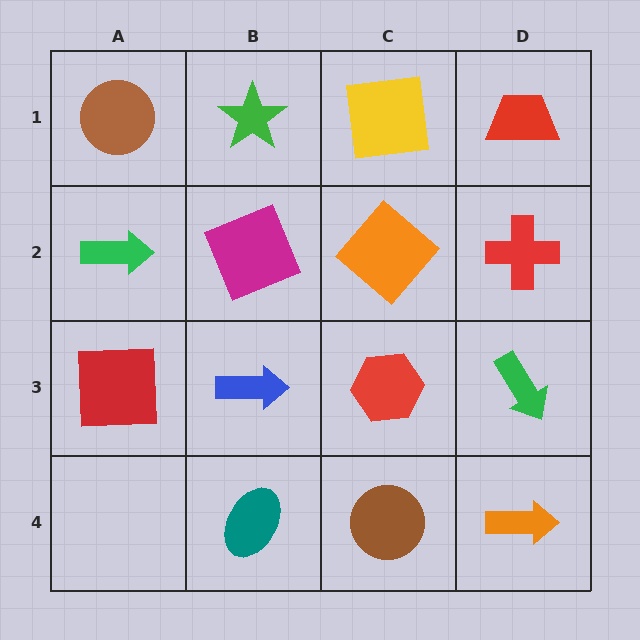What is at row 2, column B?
A magenta square.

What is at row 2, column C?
An orange diamond.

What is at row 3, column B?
A blue arrow.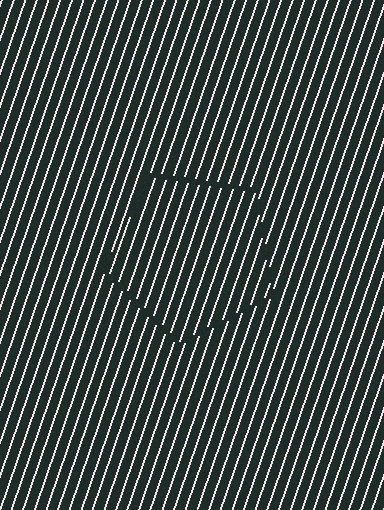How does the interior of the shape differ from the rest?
The interior of the shape contains the same grating, shifted by half a period — the contour is defined by the phase discontinuity where line-ends from the inner and outer gratings abut.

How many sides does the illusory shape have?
5 sides — the line-ends trace a pentagon.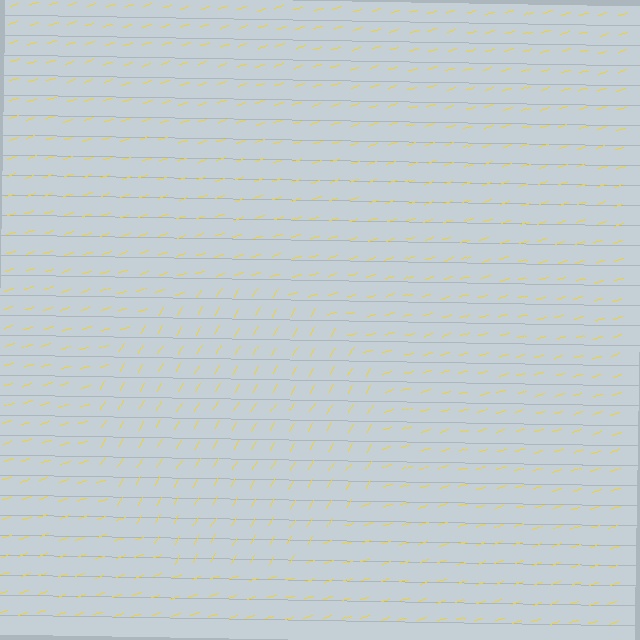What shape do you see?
I see a circle.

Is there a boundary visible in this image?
Yes, there is a texture boundary formed by a change in line orientation.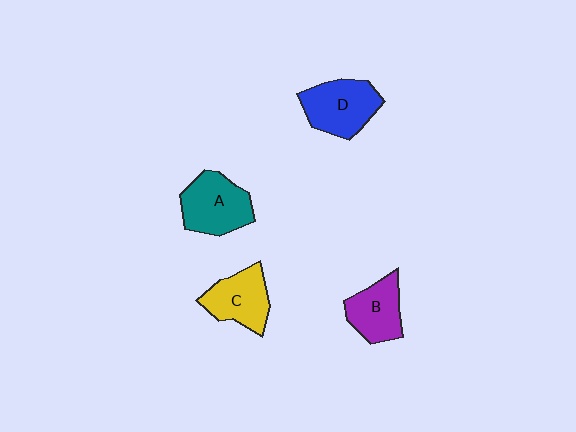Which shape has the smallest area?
Shape B (purple).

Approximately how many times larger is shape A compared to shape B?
Approximately 1.2 times.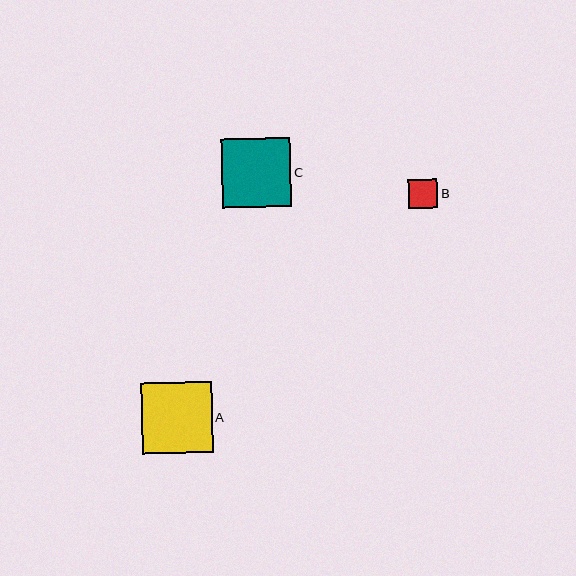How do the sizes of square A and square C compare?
Square A and square C are approximately the same size.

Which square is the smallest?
Square B is the smallest with a size of approximately 29 pixels.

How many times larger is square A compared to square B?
Square A is approximately 2.4 times the size of square B.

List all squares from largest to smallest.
From largest to smallest: A, C, B.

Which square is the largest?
Square A is the largest with a size of approximately 71 pixels.